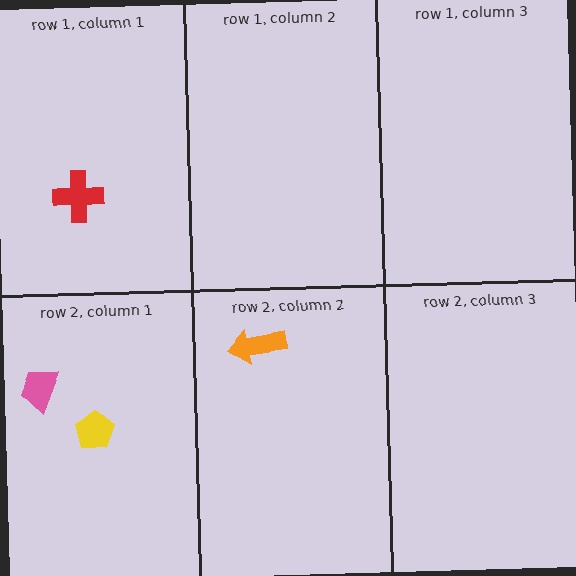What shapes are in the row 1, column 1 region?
The red cross.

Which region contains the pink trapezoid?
The row 2, column 1 region.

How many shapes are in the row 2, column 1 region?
2.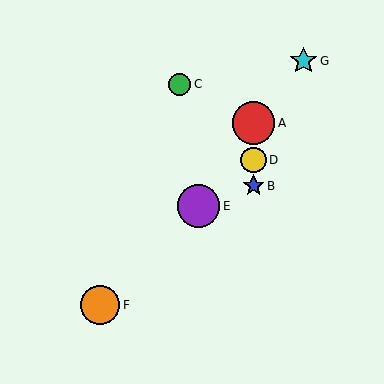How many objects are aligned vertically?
3 objects (A, B, D) are aligned vertically.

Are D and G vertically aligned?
No, D is at x≈254 and G is at x≈304.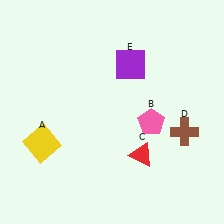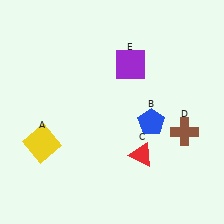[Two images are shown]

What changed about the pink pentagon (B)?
In Image 1, B is pink. In Image 2, it changed to blue.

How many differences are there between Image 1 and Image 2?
There is 1 difference between the two images.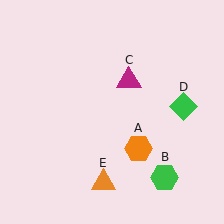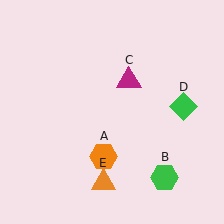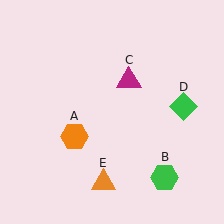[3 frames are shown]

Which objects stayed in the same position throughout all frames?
Green hexagon (object B) and magenta triangle (object C) and green diamond (object D) and orange triangle (object E) remained stationary.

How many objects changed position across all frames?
1 object changed position: orange hexagon (object A).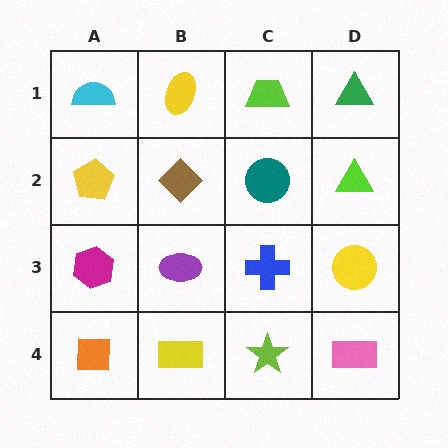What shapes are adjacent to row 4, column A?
A magenta hexagon (row 3, column A), a yellow rectangle (row 4, column B).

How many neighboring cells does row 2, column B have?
4.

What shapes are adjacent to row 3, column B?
A brown diamond (row 2, column B), a yellow rectangle (row 4, column B), a magenta hexagon (row 3, column A), a blue cross (row 3, column C).